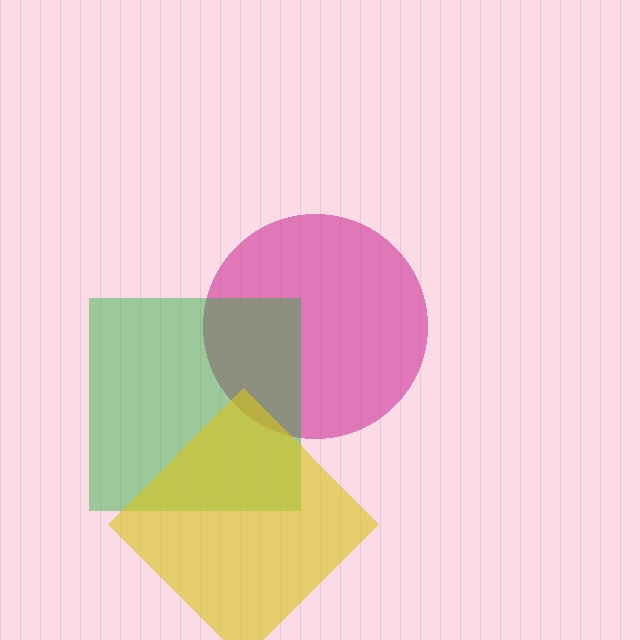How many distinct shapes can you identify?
There are 3 distinct shapes: a magenta circle, a green square, a yellow diamond.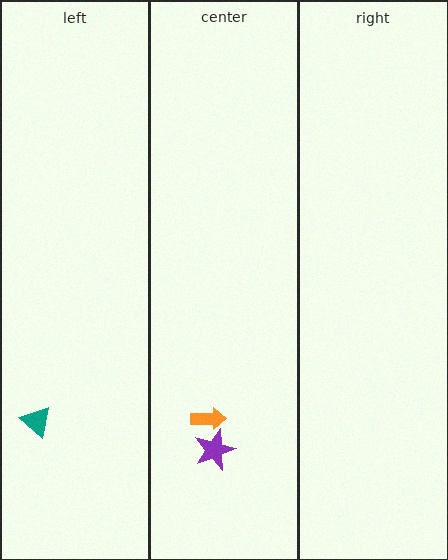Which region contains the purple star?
The center region.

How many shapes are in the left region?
1.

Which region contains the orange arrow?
The center region.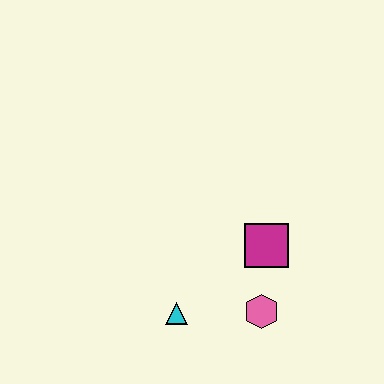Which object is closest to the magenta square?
The pink hexagon is closest to the magenta square.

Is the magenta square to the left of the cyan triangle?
No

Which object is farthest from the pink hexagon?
The cyan triangle is farthest from the pink hexagon.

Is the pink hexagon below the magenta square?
Yes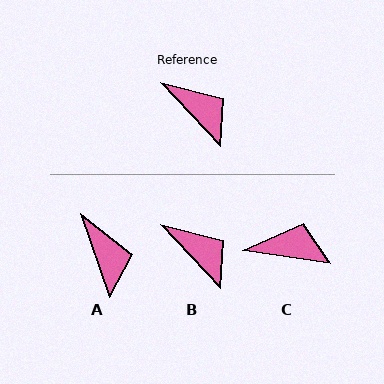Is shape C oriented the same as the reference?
No, it is off by about 38 degrees.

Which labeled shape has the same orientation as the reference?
B.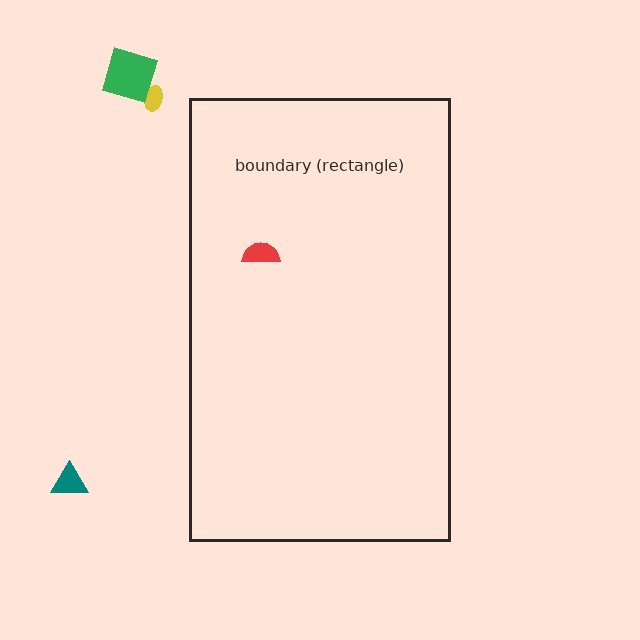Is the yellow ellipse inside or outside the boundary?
Outside.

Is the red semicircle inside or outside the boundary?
Inside.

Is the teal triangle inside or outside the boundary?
Outside.